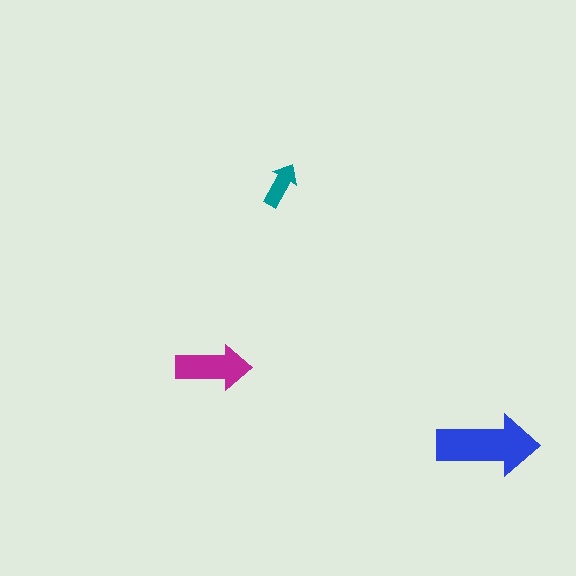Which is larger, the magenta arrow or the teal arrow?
The magenta one.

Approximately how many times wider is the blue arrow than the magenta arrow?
About 1.5 times wider.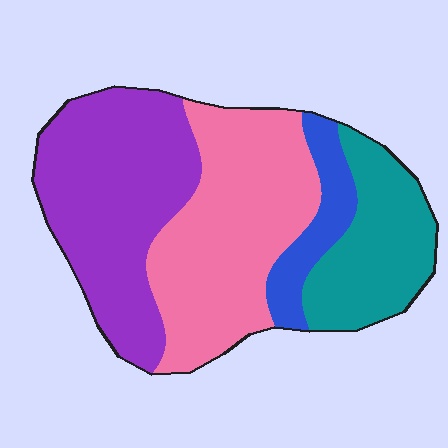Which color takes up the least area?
Blue, at roughly 10%.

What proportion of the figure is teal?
Teal takes up about one fifth (1/5) of the figure.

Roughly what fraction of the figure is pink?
Pink takes up about three eighths (3/8) of the figure.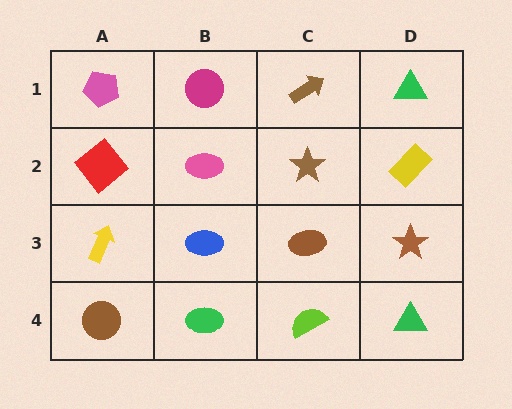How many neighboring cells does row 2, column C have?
4.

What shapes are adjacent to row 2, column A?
A pink pentagon (row 1, column A), a yellow arrow (row 3, column A), a pink ellipse (row 2, column B).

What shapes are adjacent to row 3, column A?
A red diamond (row 2, column A), a brown circle (row 4, column A), a blue ellipse (row 3, column B).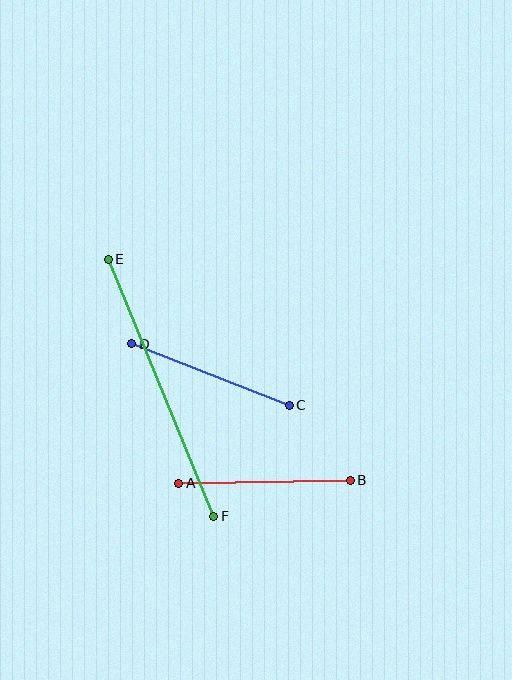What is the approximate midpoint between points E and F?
The midpoint is at approximately (161, 388) pixels.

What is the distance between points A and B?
The distance is approximately 171 pixels.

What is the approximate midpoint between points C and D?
The midpoint is at approximately (210, 374) pixels.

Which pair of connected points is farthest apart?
Points E and F are farthest apart.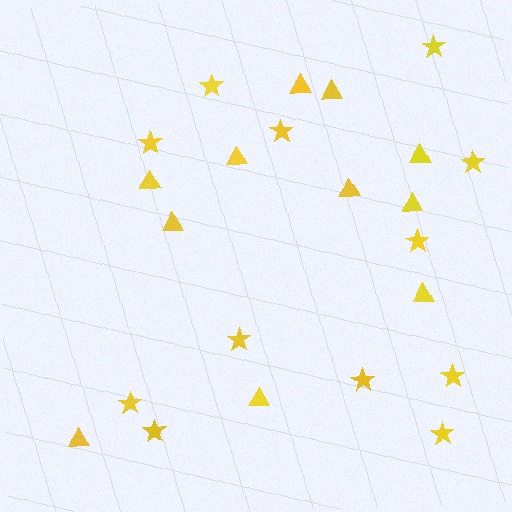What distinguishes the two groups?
There are 2 groups: one group of stars (12) and one group of triangles (11).